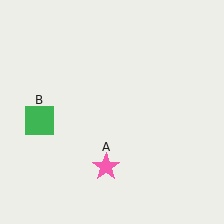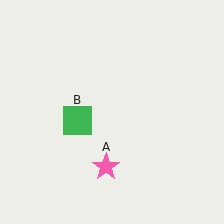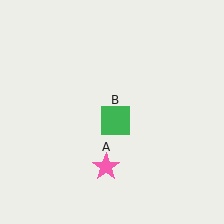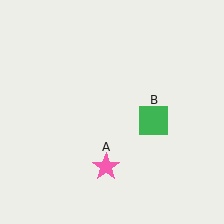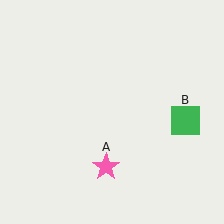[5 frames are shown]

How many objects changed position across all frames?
1 object changed position: green square (object B).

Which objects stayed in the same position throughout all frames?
Pink star (object A) remained stationary.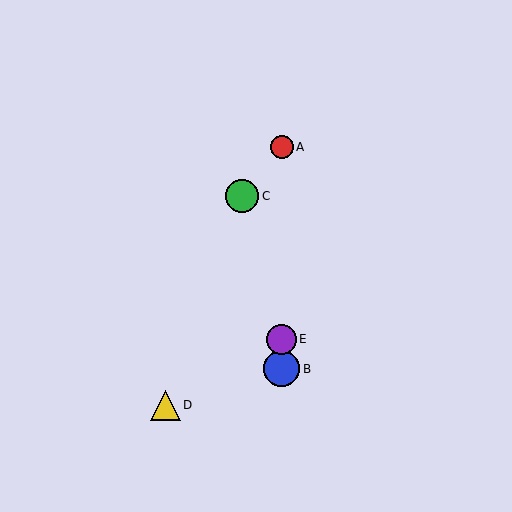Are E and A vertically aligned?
Yes, both are at x≈282.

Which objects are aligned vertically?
Objects A, B, E are aligned vertically.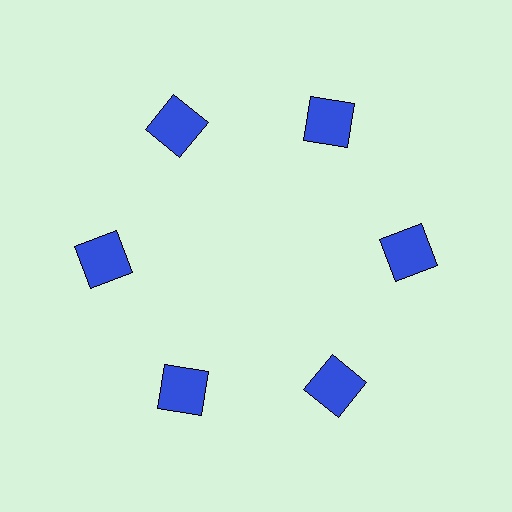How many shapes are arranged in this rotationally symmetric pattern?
There are 6 shapes, arranged in 6 groups of 1.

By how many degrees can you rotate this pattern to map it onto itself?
The pattern maps onto itself every 60 degrees of rotation.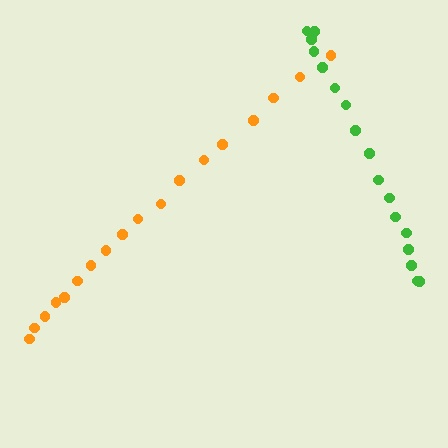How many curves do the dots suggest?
There are 2 distinct paths.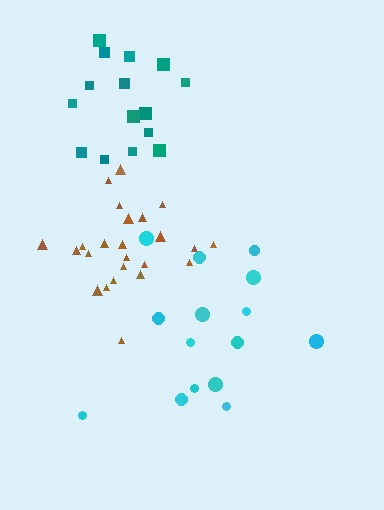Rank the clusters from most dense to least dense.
brown, teal, cyan.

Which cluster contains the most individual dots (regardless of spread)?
Brown (25).